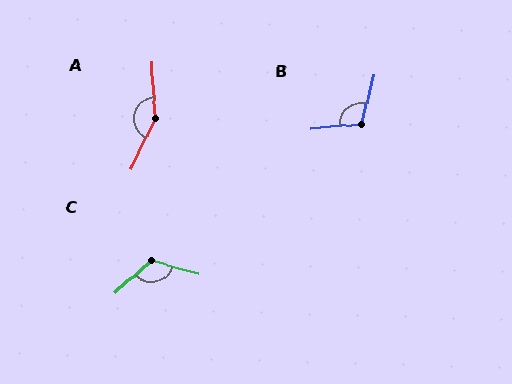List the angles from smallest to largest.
B (109°), C (122°), A (150°).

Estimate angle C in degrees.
Approximately 122 degrees.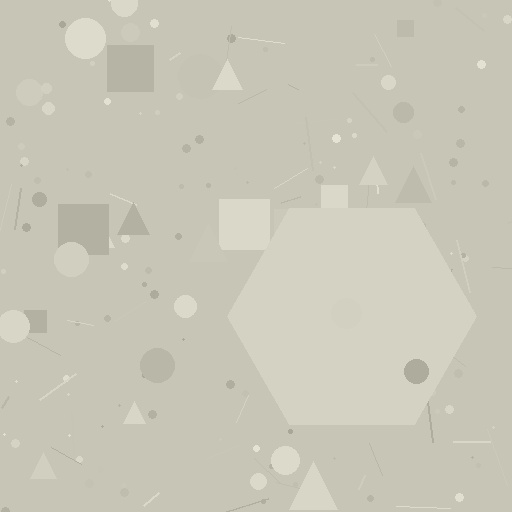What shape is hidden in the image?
A hexagon is hidden in the image.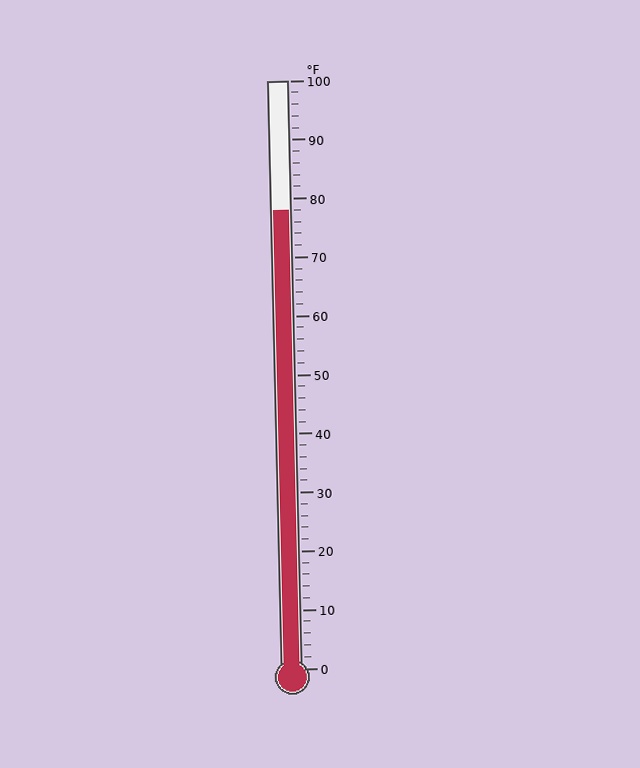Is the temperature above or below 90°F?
The temperature is below 90°F.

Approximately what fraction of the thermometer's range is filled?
The thermometer is filled to approximately 80% of its range.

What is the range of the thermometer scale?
The thermometer scale ranges from 0°F to 100°F.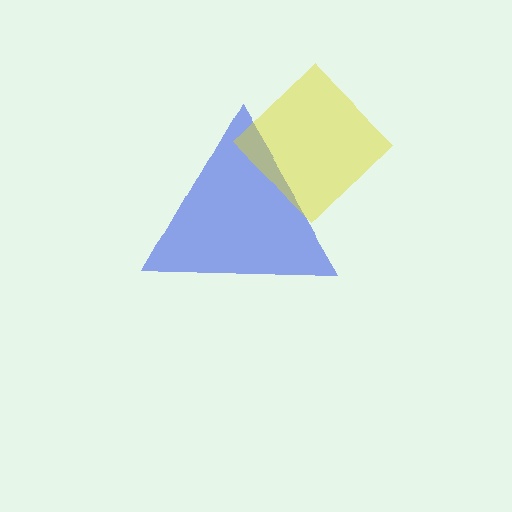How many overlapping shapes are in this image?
There are 2 overlapping shapes in the image.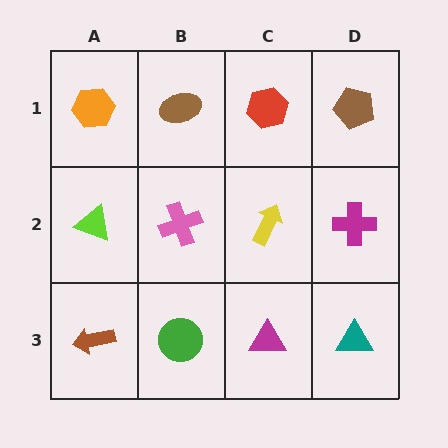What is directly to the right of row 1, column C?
A brown pentagon.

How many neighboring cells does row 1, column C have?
3.